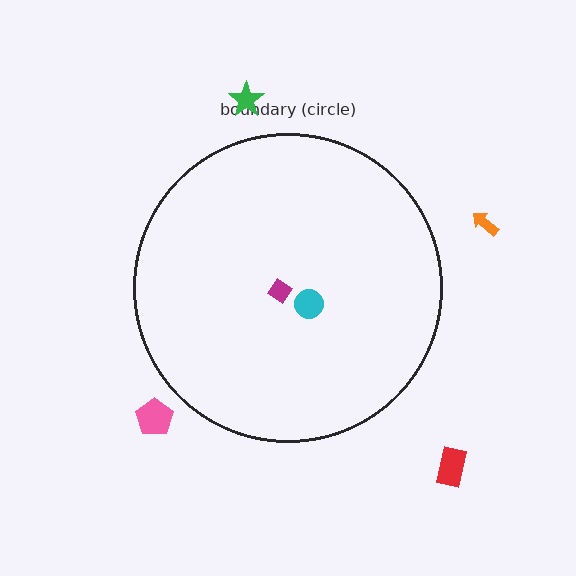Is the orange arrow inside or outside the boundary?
Outside.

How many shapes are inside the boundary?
2 inside, 4 outside.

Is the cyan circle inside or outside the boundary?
Inside.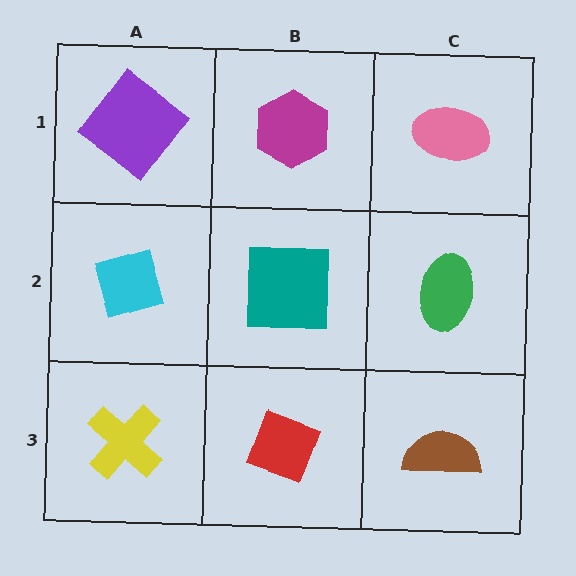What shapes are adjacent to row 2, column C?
A pink ellipse (row 1, column C), a brown semicircle (row 3, column C), a teal square (row 2, column B).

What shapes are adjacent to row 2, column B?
A magenta hexagon (row 1, column B), a red diamond (row 3, column B), a cyan diamond (row 2, column A), a green ellipse (row 2, column C).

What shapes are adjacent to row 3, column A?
A cyan diamond (row 2, column A), a red diamond (row 3, column B).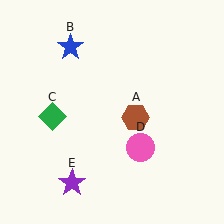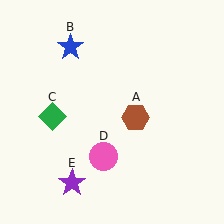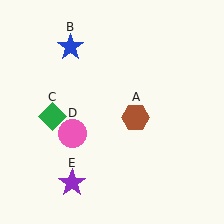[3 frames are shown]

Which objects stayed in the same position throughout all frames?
Brown hexagon (object A) and blue star (object B) and green diamond (object C) and purple star (object E) remained stationary.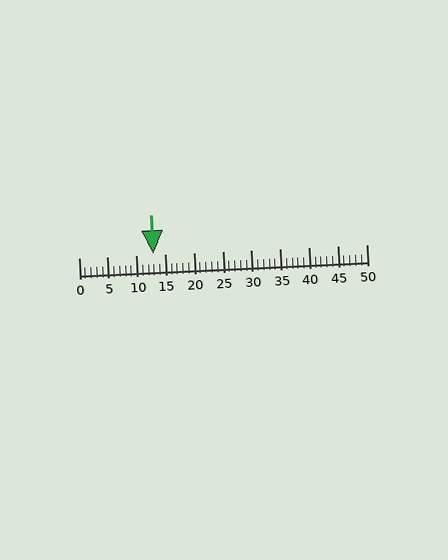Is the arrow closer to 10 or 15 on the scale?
The arrow is closer to 15.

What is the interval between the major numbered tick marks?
The major tick marks are spaced 5 units apart.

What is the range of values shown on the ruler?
The ruler shows values from 0 to 50.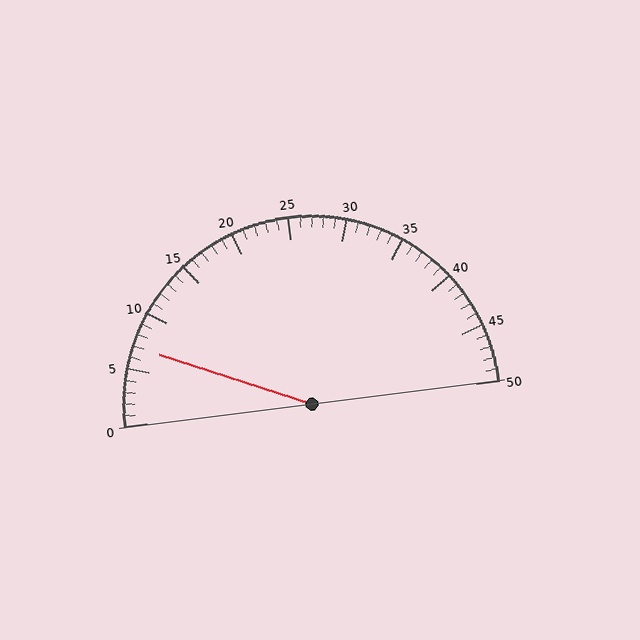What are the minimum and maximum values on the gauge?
The gauge ranges from 0 to 50.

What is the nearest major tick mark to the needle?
The nearest major tick mark is 5.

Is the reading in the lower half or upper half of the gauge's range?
The reading is in the lower half of the range (0 to 50).